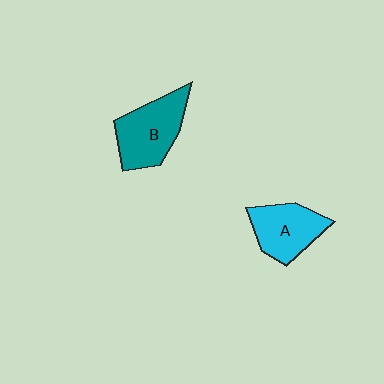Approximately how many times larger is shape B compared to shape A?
Approximately 1.2 times.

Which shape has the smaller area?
Shape A (cyan).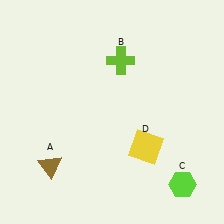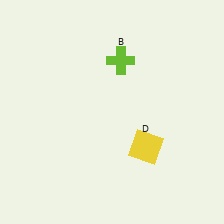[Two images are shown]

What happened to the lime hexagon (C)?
The lime hexagon (C) was removed in Image 2. It was in the bottom-right area of Image 1.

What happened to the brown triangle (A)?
The brown triangle (A) was removed in Image 2. It was in the bottom-left area of Image 1.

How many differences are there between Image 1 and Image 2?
There are 2 differences between the two images.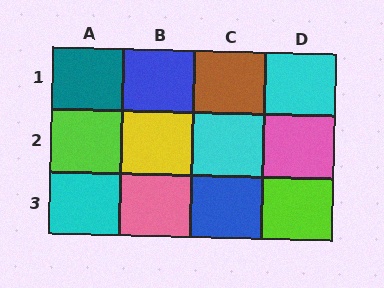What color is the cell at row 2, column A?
Lime.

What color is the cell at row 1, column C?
Brown.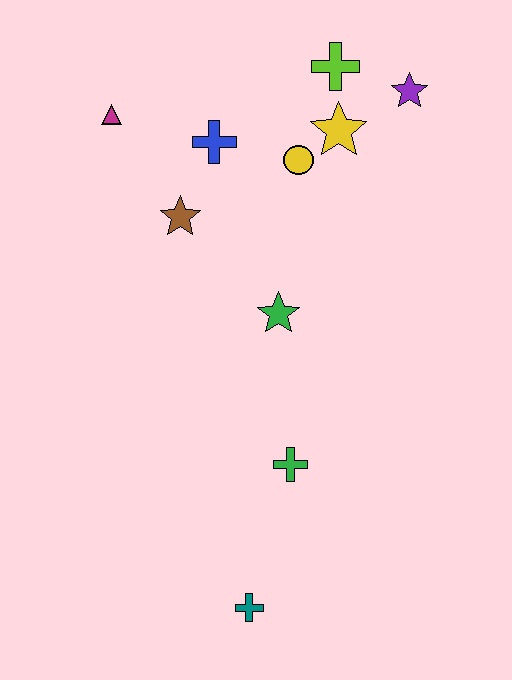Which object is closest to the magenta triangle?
The blue cross is closest to the magenta triangle.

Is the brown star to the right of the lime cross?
No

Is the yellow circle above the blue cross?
No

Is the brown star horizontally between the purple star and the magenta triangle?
Yes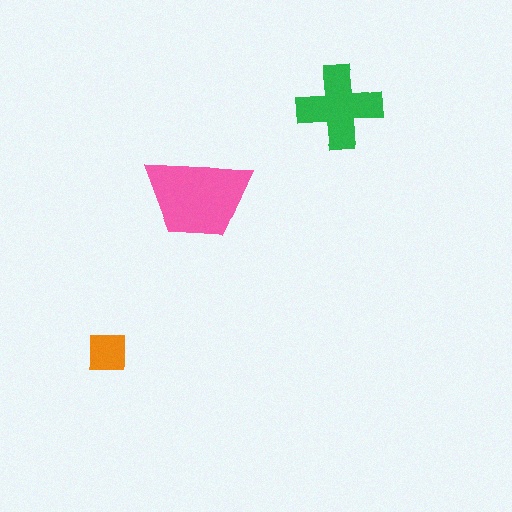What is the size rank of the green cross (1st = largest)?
2nd.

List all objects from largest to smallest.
The pink trapezoid, the green cross, the orange square.